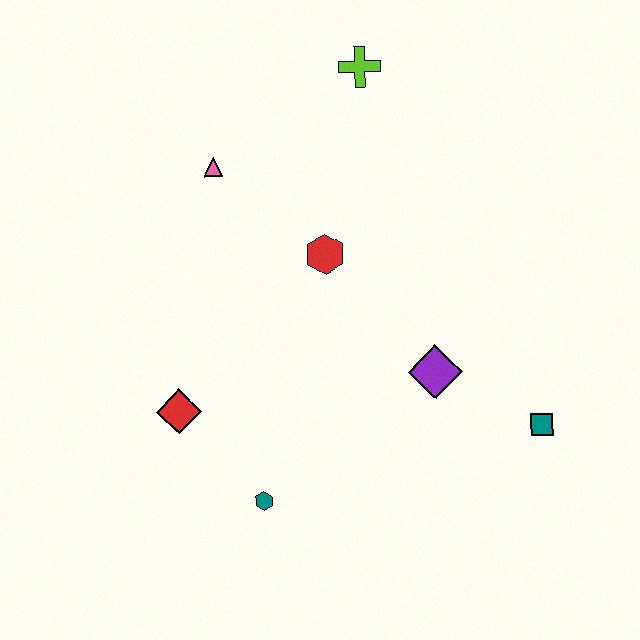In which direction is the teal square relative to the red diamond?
The teal square is to the right of the red diamond.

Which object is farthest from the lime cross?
The teal hexagon is farthest from the lime cross.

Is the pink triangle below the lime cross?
Yes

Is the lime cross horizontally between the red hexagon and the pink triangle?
No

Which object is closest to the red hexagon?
The pink triangle is closest to the red hexagon.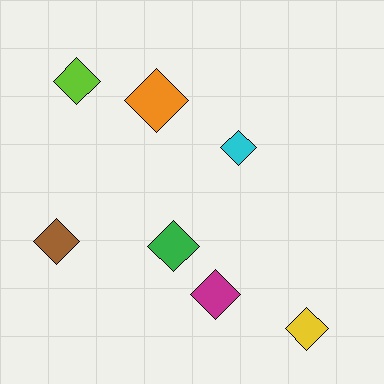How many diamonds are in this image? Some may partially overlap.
There are 7 diamonds.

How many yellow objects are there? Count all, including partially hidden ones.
There is 1 yellow object.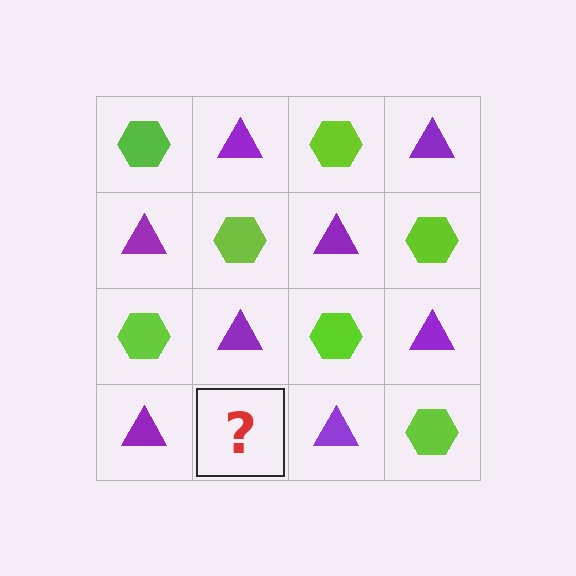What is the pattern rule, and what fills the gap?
The rule is that it alternates lime hexagon and purple triangle in a checkerboard pattern. The gap should be filled with a lime hexagon.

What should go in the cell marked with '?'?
The missing cell should contain a lime hexagon.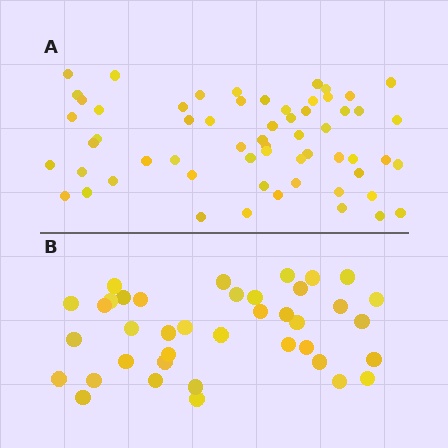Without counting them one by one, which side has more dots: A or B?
Region A (the top region) has more dots.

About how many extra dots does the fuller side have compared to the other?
Region A has approximately 20 more dots than region B.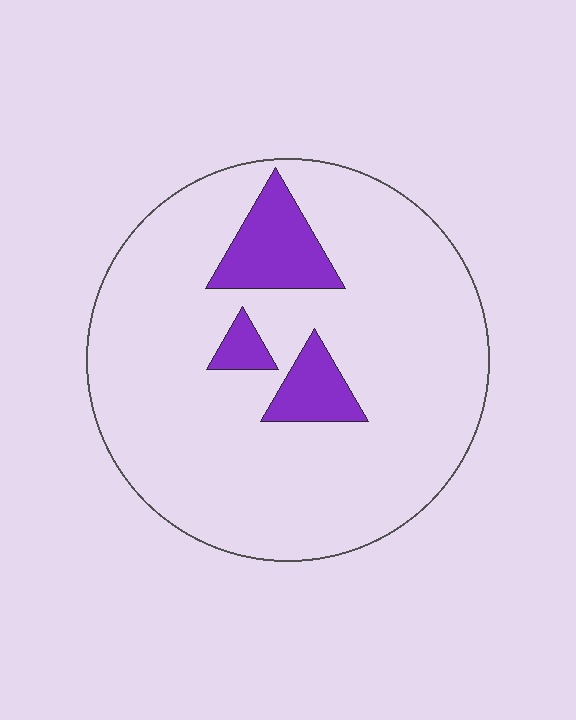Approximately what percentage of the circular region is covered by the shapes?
Approximately 15%.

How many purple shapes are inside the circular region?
3.